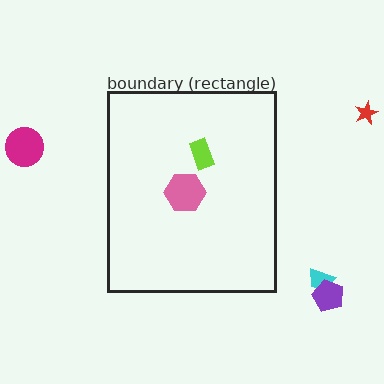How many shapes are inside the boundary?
2 inside, 4 outside.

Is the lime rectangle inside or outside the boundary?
Inside.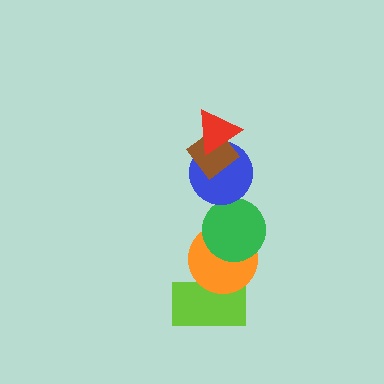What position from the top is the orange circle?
The orange circle is 5th from the top.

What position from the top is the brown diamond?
The brown diamond is 2nd from the top.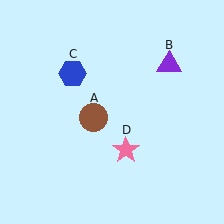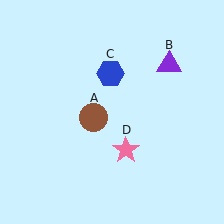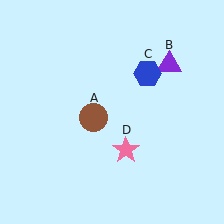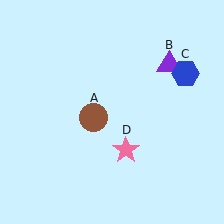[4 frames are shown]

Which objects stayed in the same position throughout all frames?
Brown circle (object A) and purple triangle (object B) and pink star (object D) remained stationary.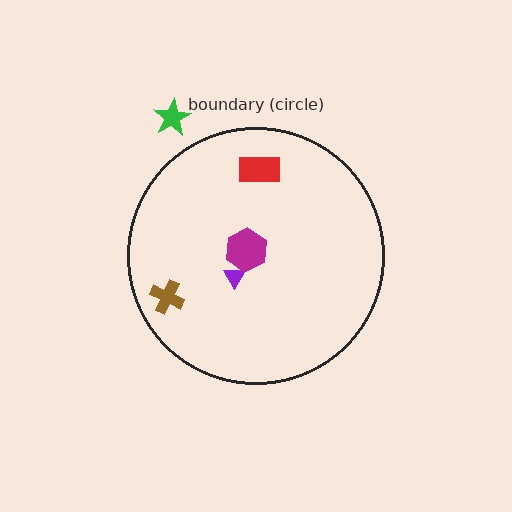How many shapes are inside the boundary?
4 inside, 1 outside.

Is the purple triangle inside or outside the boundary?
Inside.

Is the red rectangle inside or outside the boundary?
Inside.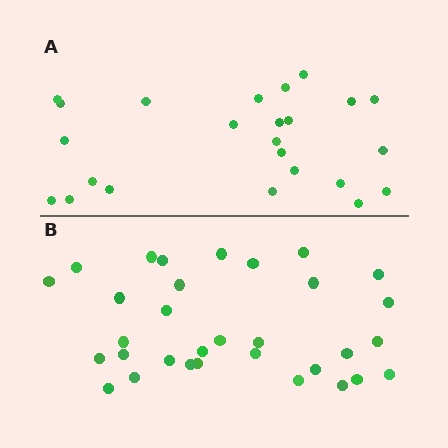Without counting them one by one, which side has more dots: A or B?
Region B (the bottom region) has more dots.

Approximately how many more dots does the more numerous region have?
Region B has roughly 8 or so more dots than region A.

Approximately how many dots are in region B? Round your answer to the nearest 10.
About 30 dots. (The exact count is 32, which rounds to 30.)